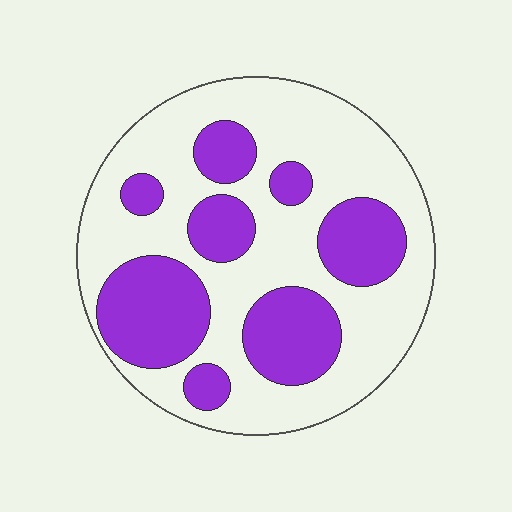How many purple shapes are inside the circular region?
8.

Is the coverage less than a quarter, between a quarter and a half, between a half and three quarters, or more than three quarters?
Between a quarter and a half.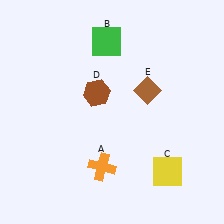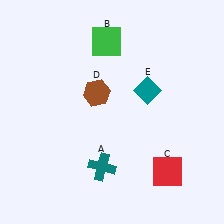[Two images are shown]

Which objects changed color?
A changed from orange to teal. C changed from yellow to red. E changed from brown to teal.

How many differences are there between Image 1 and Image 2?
There are 3 differences between the two images.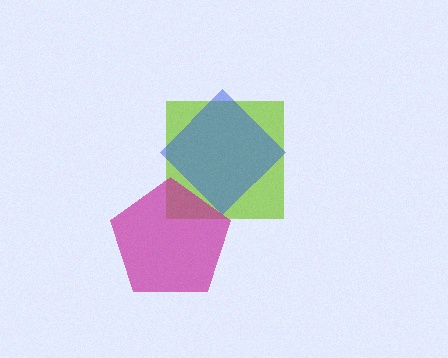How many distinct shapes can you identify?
There are 3 distinct shapes: a lime square, a magenta pentagon, a blue diamond.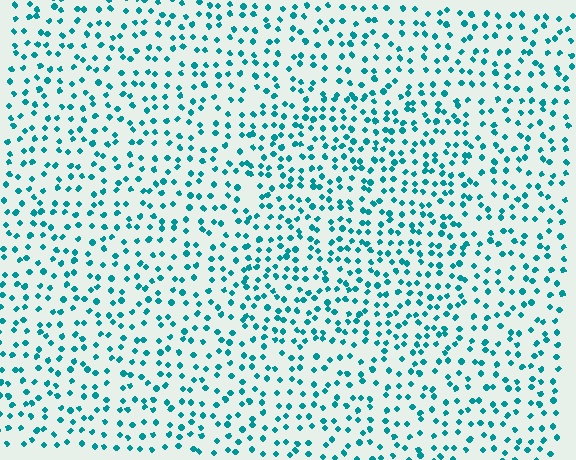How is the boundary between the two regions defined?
The boundary is defined by a change in element density (approximately 1.4x ratio). All elements are the same color, size, and shape.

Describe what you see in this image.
The image contains small teal elements arranged at two different densities. A rectangle-shaped region is visible where the elements are more densely packed than the surrounding area.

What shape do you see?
I see a rectangle.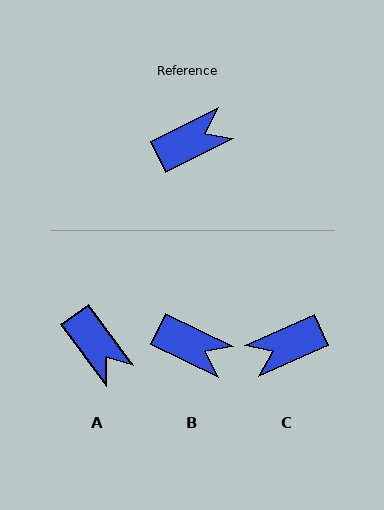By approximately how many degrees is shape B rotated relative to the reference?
Approximately 52 degrees clockwise.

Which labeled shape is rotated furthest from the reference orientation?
C, about 178 degrees away.